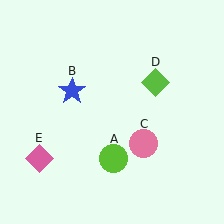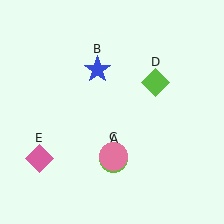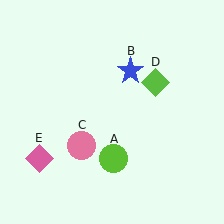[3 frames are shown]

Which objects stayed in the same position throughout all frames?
Lime circle (object A) and lime diamond (object D) and pink diamond (object E) remained stationary.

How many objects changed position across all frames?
2 objects changed position: blue star (object B), pink circle (object C).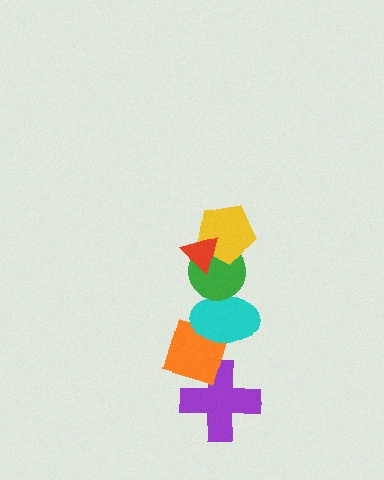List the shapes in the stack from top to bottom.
From top to bottom: the red triangle, the yellow pentagon, the green circle, the cyan ellipse, the orange diamond, the purple cross.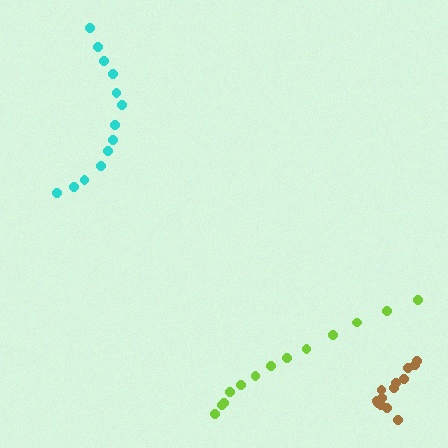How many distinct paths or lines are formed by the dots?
There are 3 distinct paths.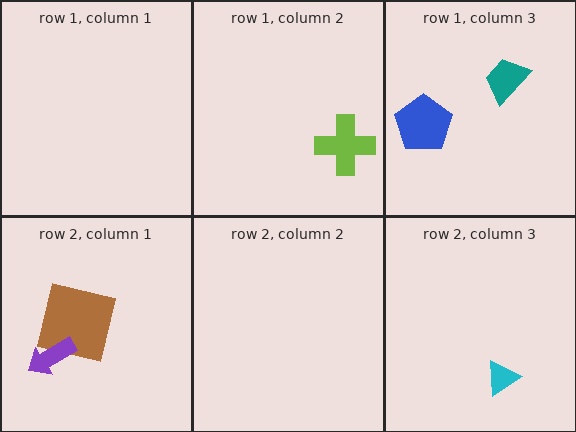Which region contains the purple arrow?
The row 2, column 1 region.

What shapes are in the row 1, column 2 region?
The lime cross.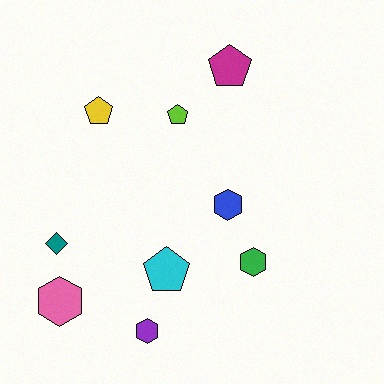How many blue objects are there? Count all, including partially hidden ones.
There is 1 blue object.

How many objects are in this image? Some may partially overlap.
There are 9 objects.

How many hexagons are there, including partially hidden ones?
There are 4 hexagons.